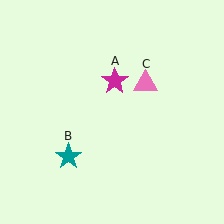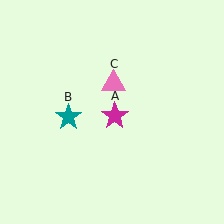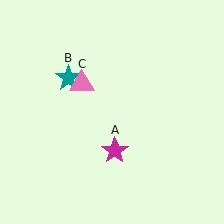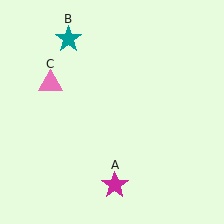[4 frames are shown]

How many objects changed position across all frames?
3 objects changed position: magenta star (object A), teal star (object B), pink triangle (object C).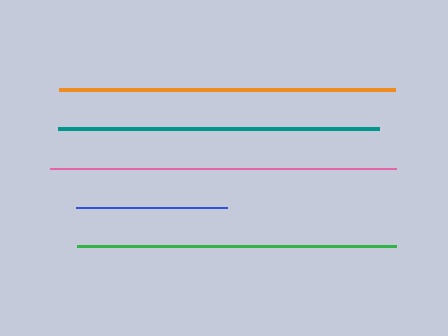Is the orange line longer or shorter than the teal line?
The orange line is longer than the teal line.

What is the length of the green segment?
The green segment is approximately 320 pixels long.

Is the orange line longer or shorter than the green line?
The orange line is longer than the green line.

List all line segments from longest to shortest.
From longest to shortest: pink, orange, teal, green, blue.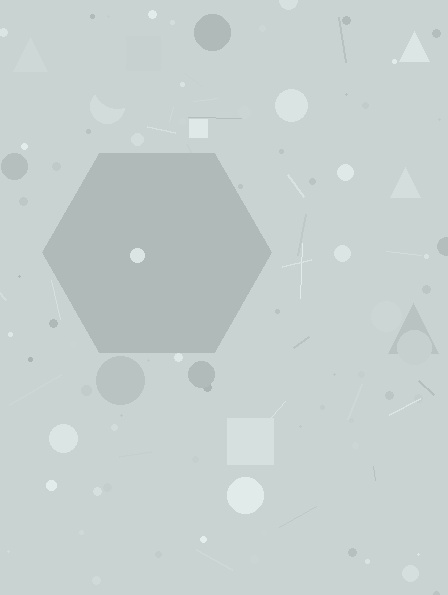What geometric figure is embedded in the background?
A hexagon is embedded in the background.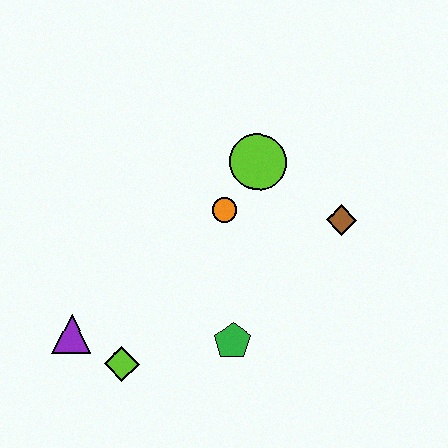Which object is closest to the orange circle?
The lime circle is closest to the orange circle.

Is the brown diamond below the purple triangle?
No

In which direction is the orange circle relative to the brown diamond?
The orange circle is to the left of the brown diamond.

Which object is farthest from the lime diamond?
The brown diamond is farthest from the lime diamond.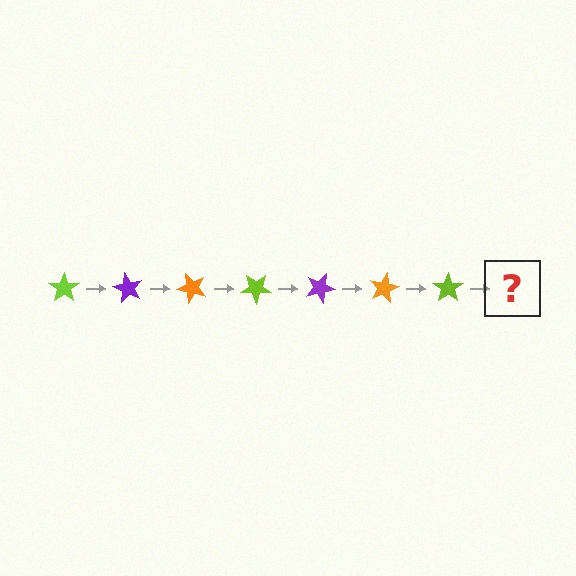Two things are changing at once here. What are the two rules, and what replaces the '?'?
The two rules are that it rotates 60 degrees each step and the color cycles through lime, purple, and orange. The '?' should be a purple star, rotated 420 degrees from the start.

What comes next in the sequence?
The next element should be a purple star, rotated 420 degrees from the start.